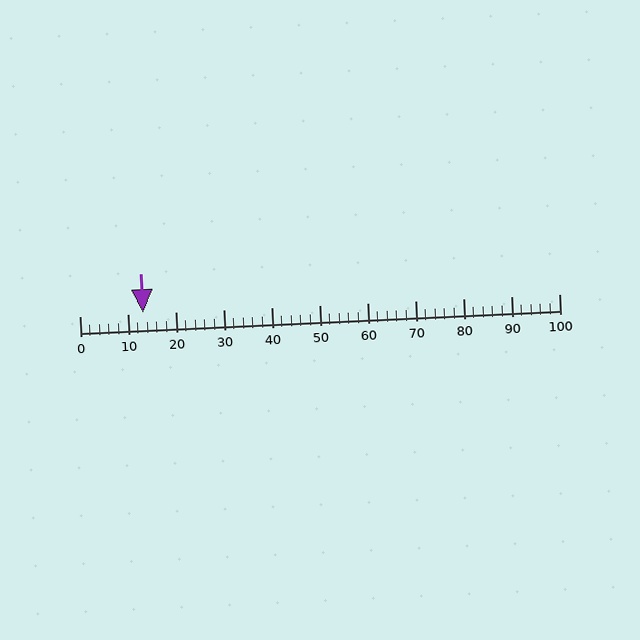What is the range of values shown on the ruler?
The ruler shows values from 0 to 100.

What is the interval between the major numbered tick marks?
The major tick marks are spaced 10 units apart.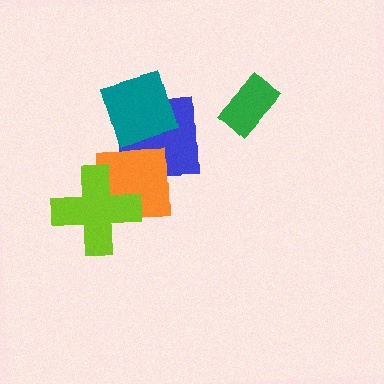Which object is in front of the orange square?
The lime cross is in front of the orange square.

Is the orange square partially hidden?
Yes, it is partially covered by another shape.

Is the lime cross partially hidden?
No, no other shape covers it.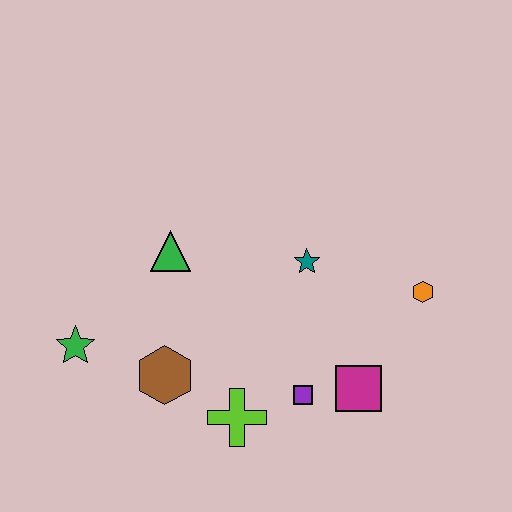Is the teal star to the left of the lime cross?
No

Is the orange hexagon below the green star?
No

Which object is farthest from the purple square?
The green star is farthest from the purple square.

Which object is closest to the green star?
The brown hexagon is closest to the green star.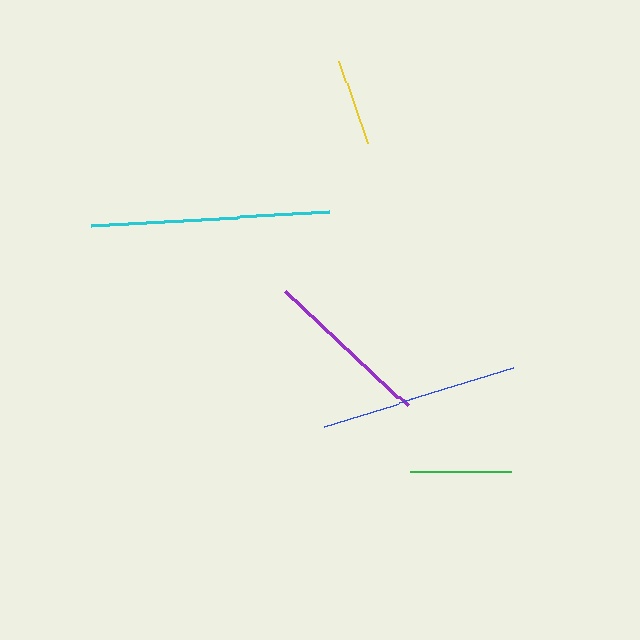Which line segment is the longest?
The cyan line is the longest at approximately 238 pixels.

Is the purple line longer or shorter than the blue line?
The blue line is longer than the purple line.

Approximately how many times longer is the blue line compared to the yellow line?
The blue line is approximately 2.3 times the length of the yellow line.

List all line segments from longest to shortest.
From longest to shortest: cyan, blue, purple, green, yellow.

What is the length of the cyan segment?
The cyan segment is approximately 238 pixels long.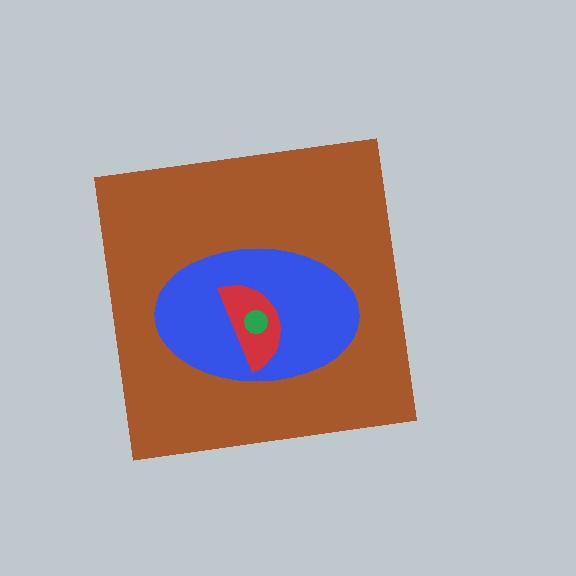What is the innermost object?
The green circle.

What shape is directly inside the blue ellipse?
The red semicircle.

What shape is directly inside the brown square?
The blue ellipse.